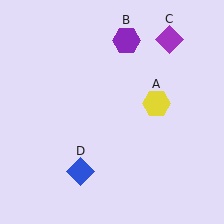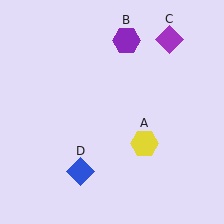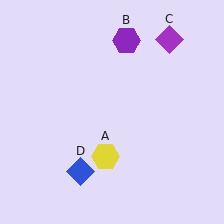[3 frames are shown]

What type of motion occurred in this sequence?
The yellow hexagon (object A) rotated clockwise around the center of the scene.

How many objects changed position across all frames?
1 object changed position: yellow hexagon (object A).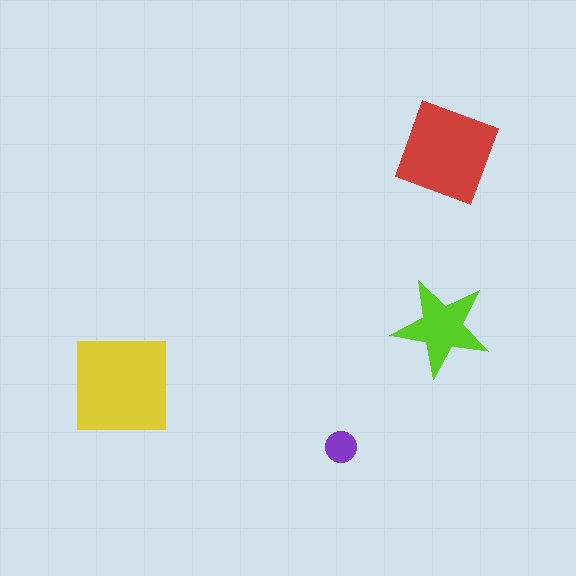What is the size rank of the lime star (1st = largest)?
3rd.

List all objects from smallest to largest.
The purple circle, the lime star, the red diamond, the yellow square.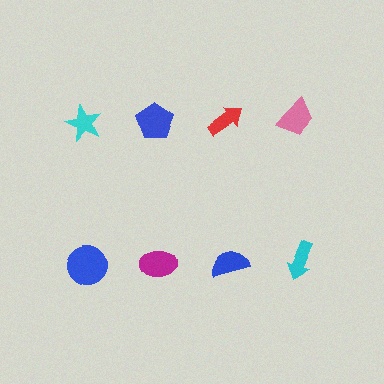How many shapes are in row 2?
4 shapes.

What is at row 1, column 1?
A cyan star.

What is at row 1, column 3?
A red arrow.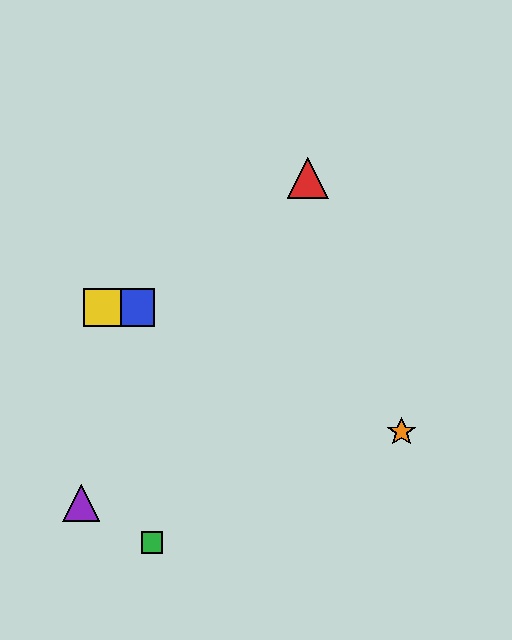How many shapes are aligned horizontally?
2 shapes (the blue square, the yellow square) are aligned horizontally.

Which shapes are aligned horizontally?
The blue square, the yellow square are aligned horizontally.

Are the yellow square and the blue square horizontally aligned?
Yes, both are at y≈307.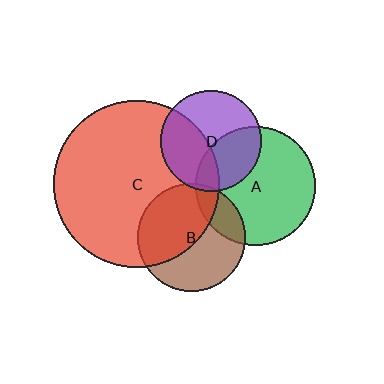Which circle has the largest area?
Circle C (red).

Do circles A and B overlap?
Yes.